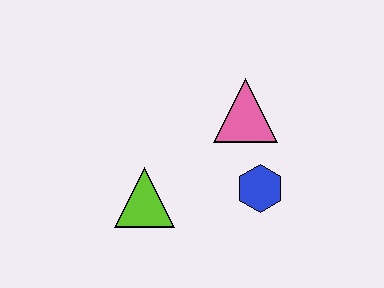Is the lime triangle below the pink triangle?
Yes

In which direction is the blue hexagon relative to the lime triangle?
The blue hexagon is to the right of the lime triangle.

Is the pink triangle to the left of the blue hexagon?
Yes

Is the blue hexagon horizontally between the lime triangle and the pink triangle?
No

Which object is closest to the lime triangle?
The blue hexagon is closest to the lime triangle.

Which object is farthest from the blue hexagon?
The lime triangle is farthest from the blue hexagon.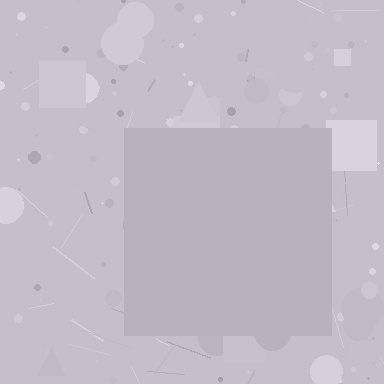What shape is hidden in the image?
A square is hidden in the image.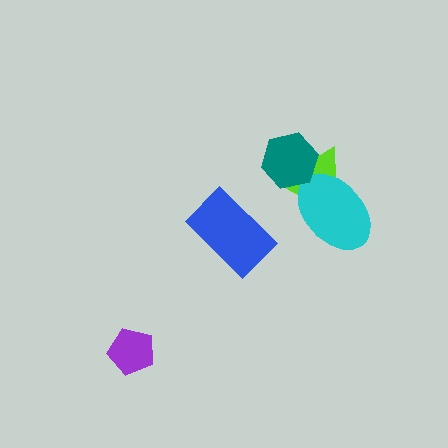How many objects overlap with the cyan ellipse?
1 object overlaps with the cyan ellipse.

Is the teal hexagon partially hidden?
No, no other shape covers it.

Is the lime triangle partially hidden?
Yes, it is partially covered by another shape.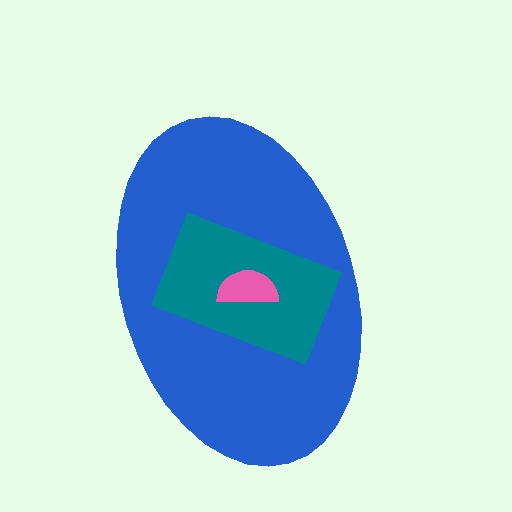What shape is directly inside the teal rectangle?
The pink semicircle.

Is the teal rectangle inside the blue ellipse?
Yes.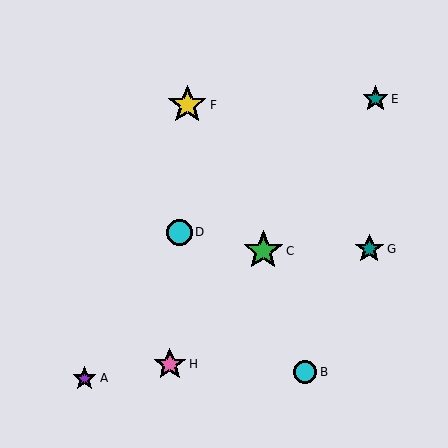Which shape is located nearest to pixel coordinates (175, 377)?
The pink star (labeled H) at (170, 364) is nearest to that location.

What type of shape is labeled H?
Shape H is a pink star.